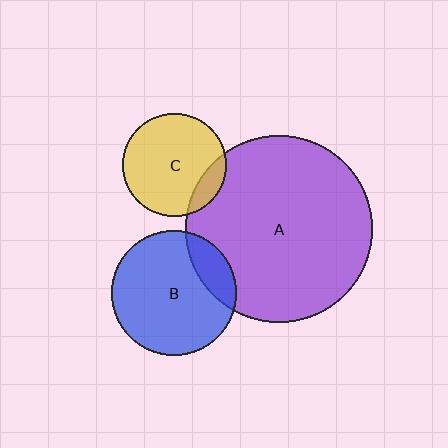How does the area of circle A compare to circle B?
Approximately 2.2 times.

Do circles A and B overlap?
Yes.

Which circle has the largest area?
Circle A (purple).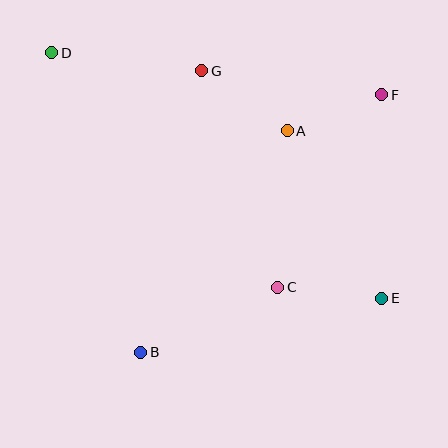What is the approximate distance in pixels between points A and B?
The distance between A and B is approximately 266 pixels.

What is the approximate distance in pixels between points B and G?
The distance between B and G is approximately 288 pixels.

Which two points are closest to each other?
Points A and F are closest to each other.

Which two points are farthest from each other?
Points D and E are farthest from each other.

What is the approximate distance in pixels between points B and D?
The distance between B and D is approximately 313 pixels.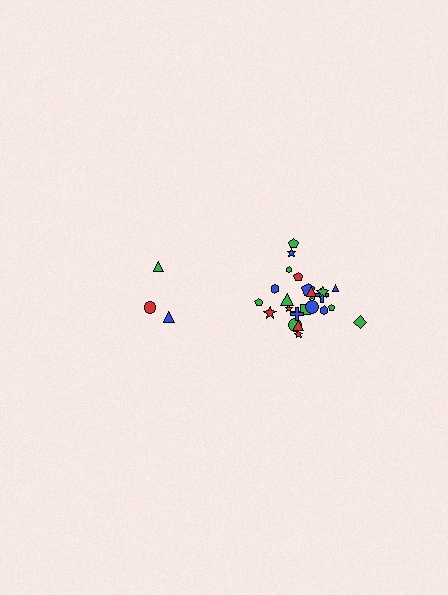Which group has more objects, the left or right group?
The right group.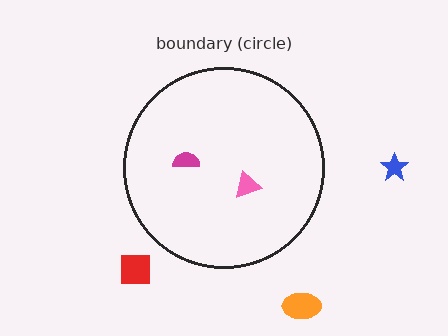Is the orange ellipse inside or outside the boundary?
Outside.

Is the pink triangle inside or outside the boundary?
Inside.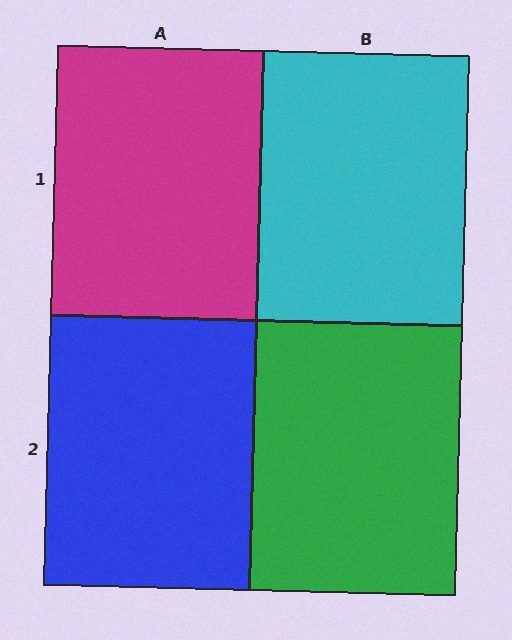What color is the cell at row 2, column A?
Blue.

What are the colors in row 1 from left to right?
Magenta, cyan.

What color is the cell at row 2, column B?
Green.